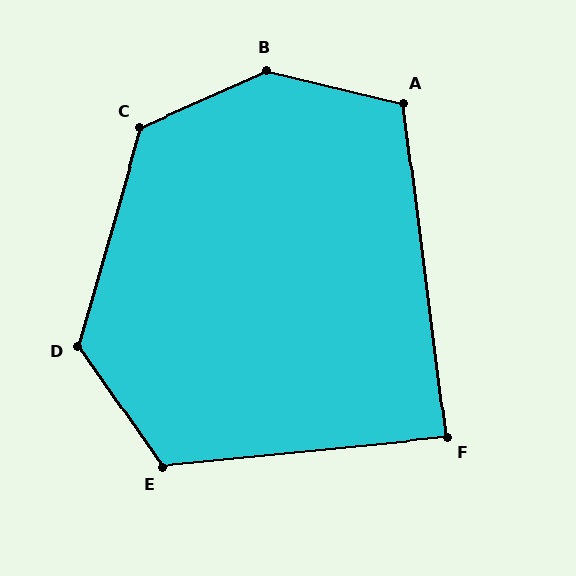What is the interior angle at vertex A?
Approximately 110 degrees (obtuse).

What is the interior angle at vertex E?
Approximately 119 degrees (obtuse).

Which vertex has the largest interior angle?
B, at approximately 143 degrees.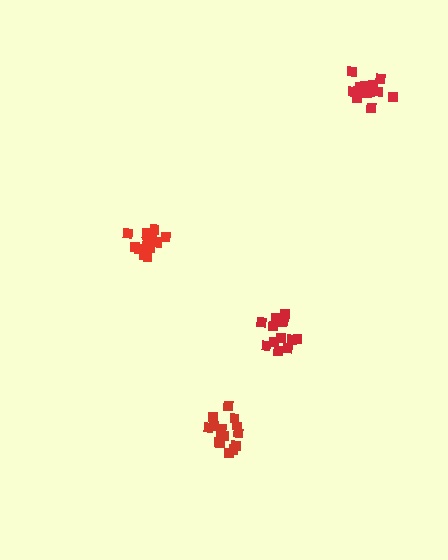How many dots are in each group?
Group 1: 16 dots, Group 2: 15 dots, Group 3: 13 dots, Group 4: 15 dots (59 total).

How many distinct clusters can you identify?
There are 4 distinct clusters.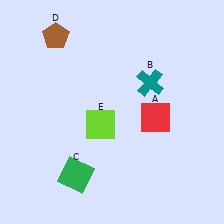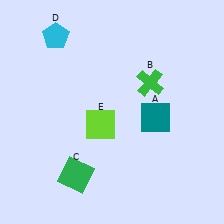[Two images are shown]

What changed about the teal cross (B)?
In Image 1, B is teal. In Image 2, it changed to green.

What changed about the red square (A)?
In Image 1, A is red. In Image 2, it changed to teal.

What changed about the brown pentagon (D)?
In Image 1, D is brown. In Image 2, it changed to cyan.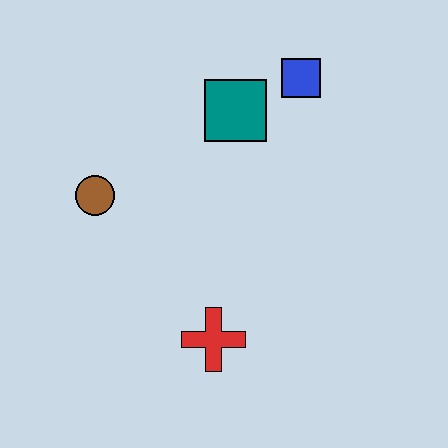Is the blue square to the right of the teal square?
Yes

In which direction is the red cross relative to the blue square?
The red cross is below the blue square.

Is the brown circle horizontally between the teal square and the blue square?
No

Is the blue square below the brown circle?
No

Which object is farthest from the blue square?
The red cross is farthest from the blue square.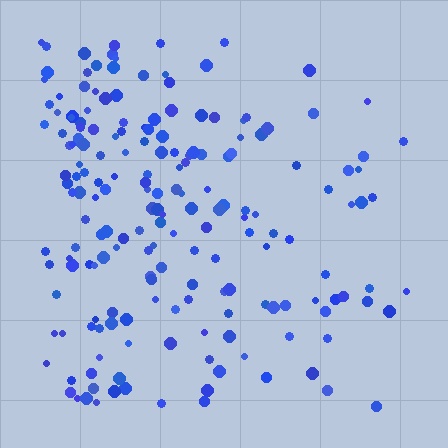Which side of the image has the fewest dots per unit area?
The right.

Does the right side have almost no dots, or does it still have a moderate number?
Still a moderate number, just noticeably fewer than the left.